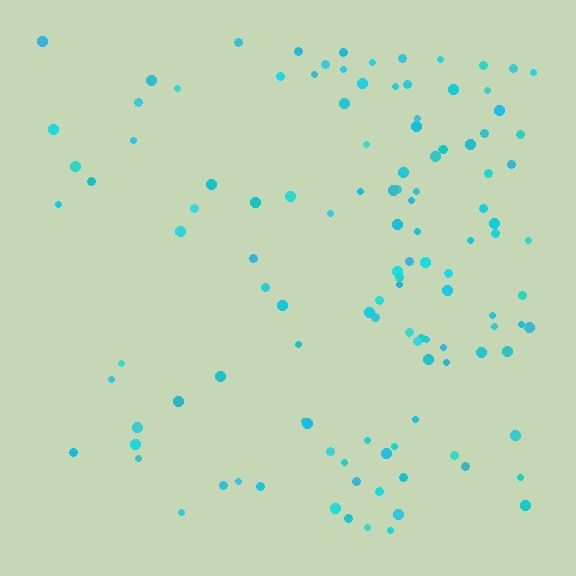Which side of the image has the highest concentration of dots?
The right.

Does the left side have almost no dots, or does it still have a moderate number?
Still a moderate number, just noticeably fewer than the right.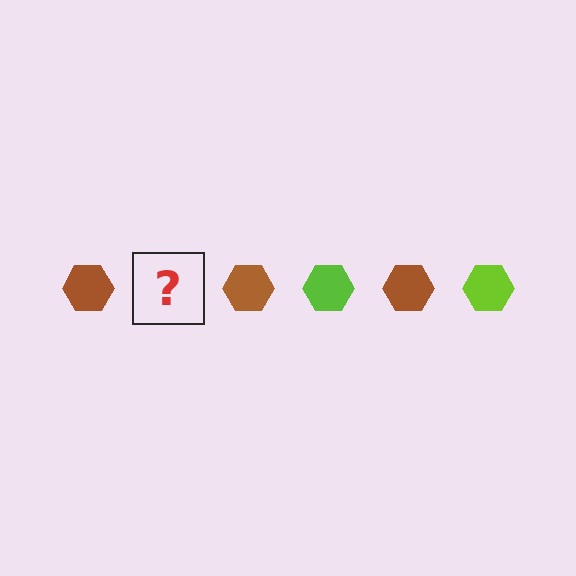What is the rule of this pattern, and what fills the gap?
The rule is that the pattern cycles through brown, lime hexagons. The gap should be filled with a lime hexagon.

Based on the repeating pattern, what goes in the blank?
The blank should be a lime hexagon.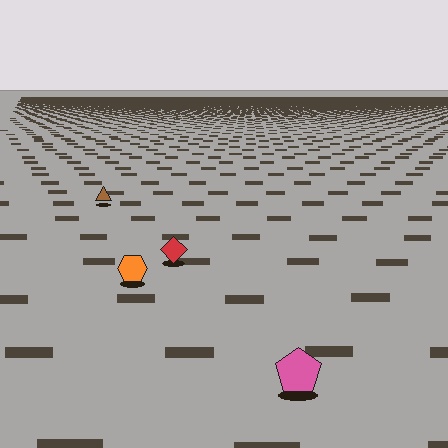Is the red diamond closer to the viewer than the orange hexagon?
No. The orange hexagon is closer — you can tell from the texture gradient: the ground texture is coarser near it.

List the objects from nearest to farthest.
From nearest to farthest: the pink pentagon, the orange hexagon, the red diamond, the brown triangle.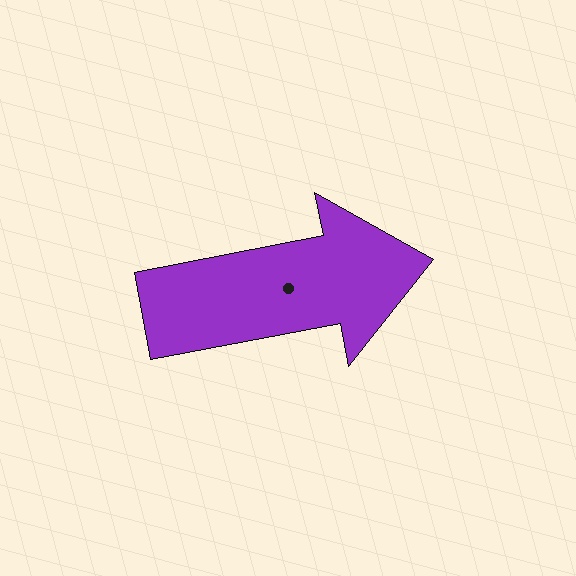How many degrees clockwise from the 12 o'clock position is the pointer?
Approximately 79 degrees.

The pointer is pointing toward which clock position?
Roughly 3 o'clock.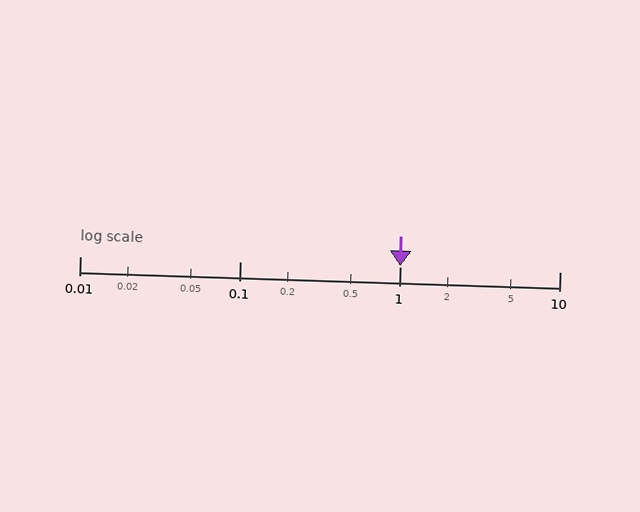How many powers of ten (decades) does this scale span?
The scale spans 3 decades, from 0.01 to 10.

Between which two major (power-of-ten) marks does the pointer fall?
The pointer is between 1 and 10.